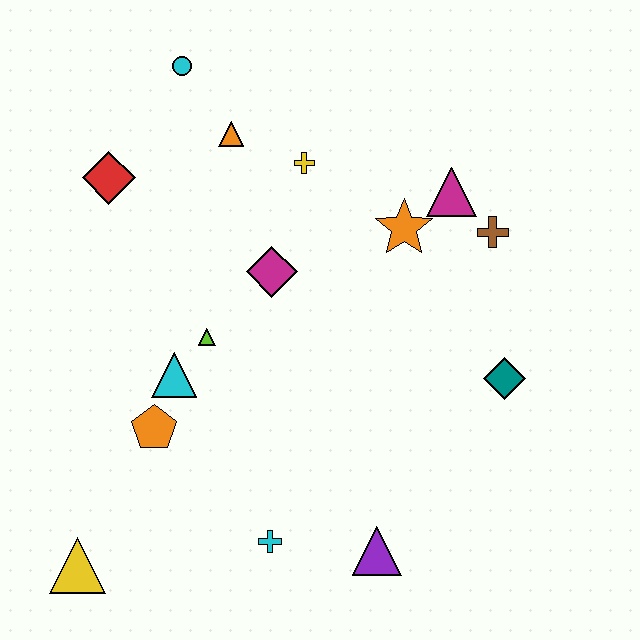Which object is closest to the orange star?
The magenta triangle is closest to the orange star.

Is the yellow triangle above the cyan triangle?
No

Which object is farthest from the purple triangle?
The cyan circle is farthest from the purple triangle.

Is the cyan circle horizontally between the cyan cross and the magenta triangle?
No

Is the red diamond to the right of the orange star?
No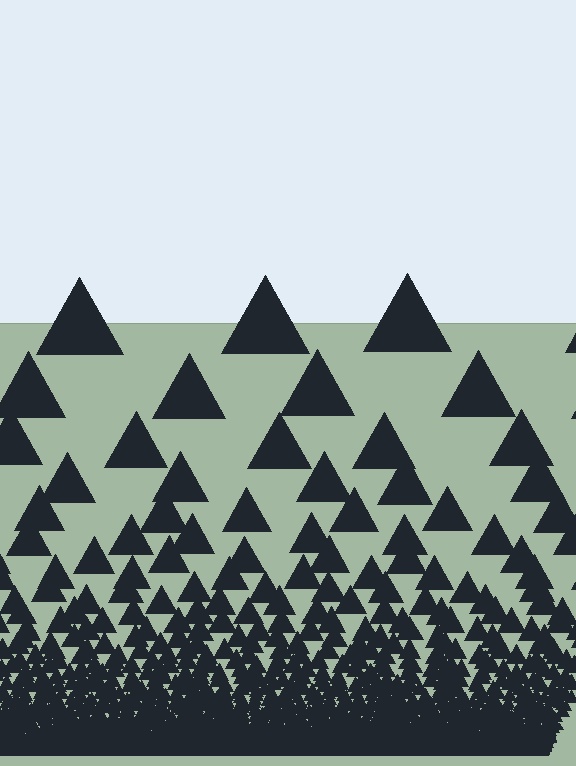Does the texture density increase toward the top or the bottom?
Density increases toward the bottom.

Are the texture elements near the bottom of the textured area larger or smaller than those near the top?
Smaller. The gradient is inverted — elements near the bottom are smaller and denser.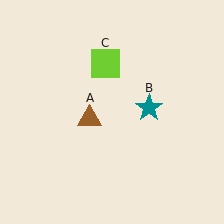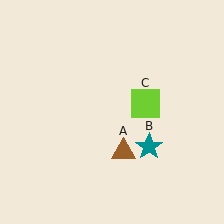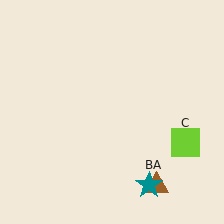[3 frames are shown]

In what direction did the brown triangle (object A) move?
The brown triangle (object A) moved down and to the right.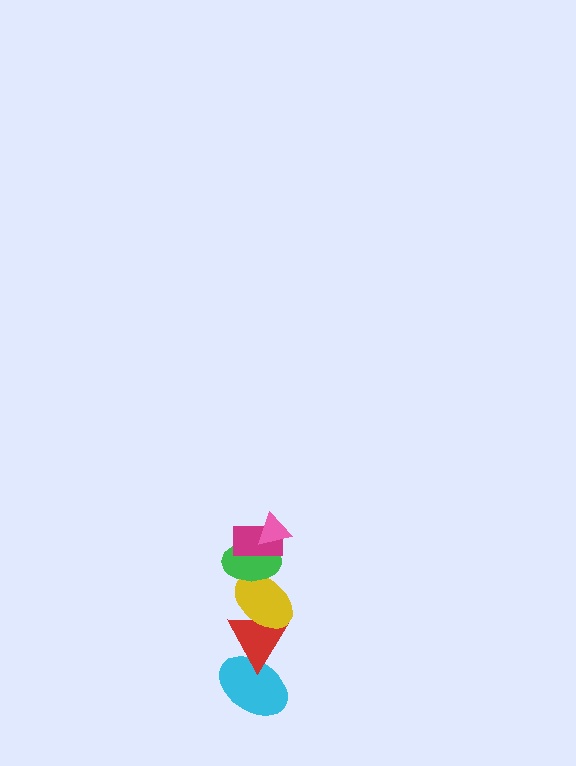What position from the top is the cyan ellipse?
The cyan ellipse is 6th from the top.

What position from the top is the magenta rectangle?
The magenta rectangle is 2nd from the top.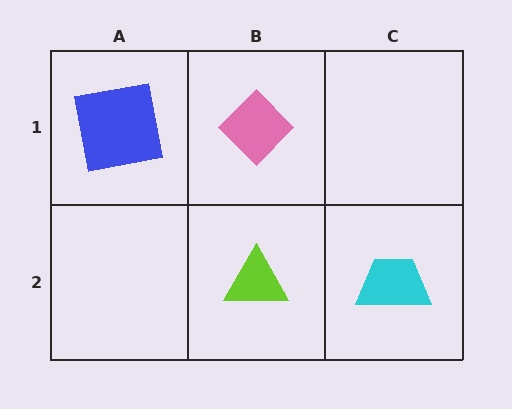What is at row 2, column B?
A lime triangle.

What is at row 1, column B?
A pink diamond.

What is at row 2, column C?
A cyan trapezoid.